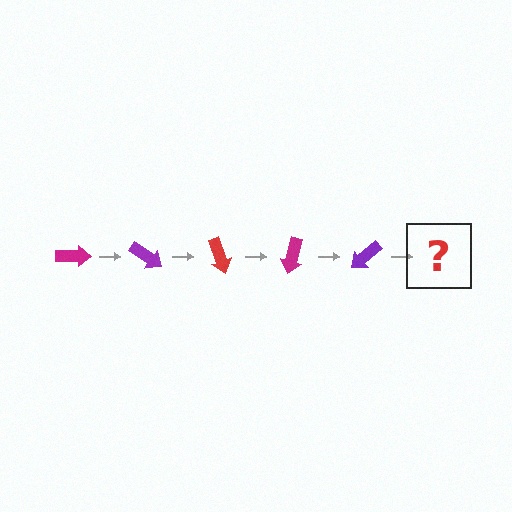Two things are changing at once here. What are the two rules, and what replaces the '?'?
The two rules are that it rotates 35 degrees each step and the color cycles through magenta, purple, and red. The '?' should be a red arrow, rotated 175 degrees from the start.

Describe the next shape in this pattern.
It should be a red arrow, rotated 175 degrees from the start.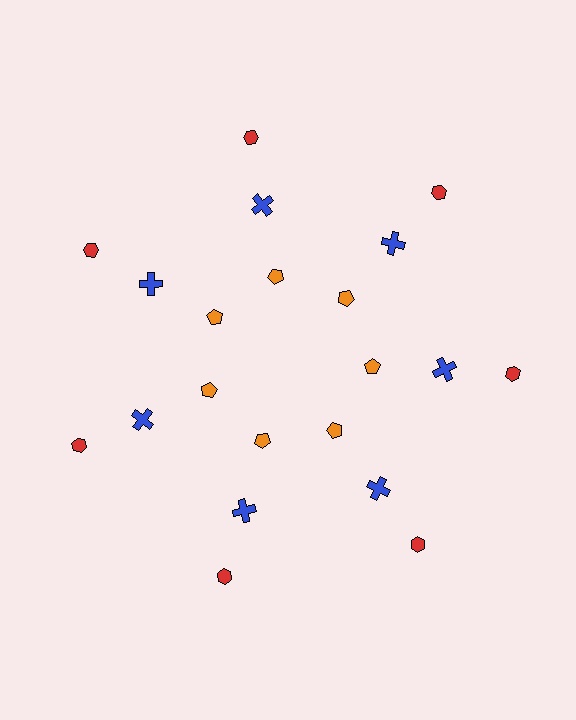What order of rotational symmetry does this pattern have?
This pattern has 7-fold rotational symmetry.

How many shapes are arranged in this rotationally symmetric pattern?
There are 21 shapes, arranged in 7 groups of 3.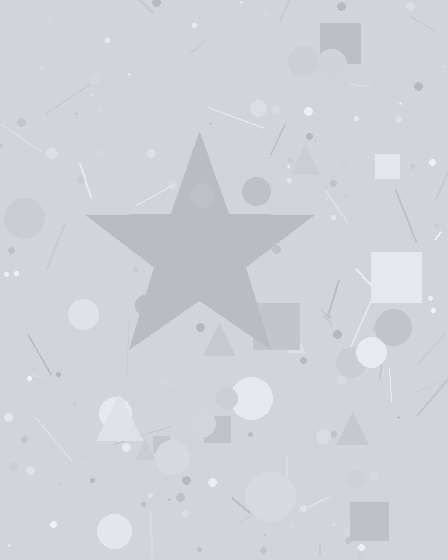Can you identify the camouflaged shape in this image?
The camouflaged shape is a star.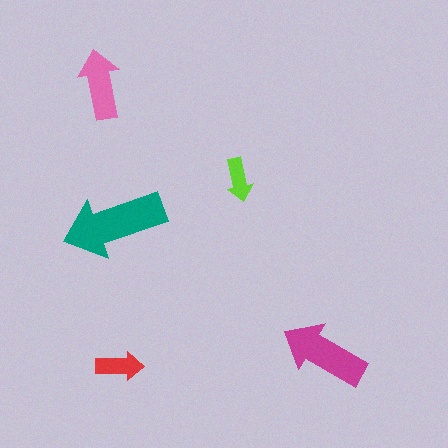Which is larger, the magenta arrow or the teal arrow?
The teal one.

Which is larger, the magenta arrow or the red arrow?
The magenta one.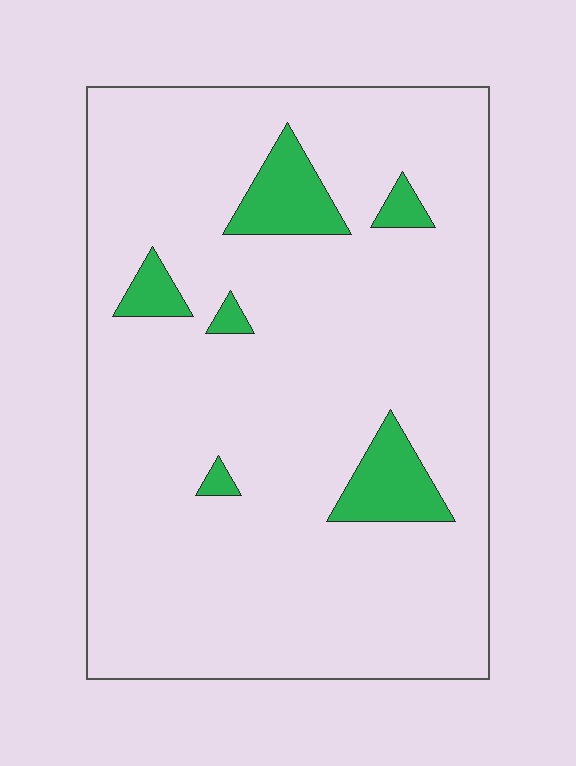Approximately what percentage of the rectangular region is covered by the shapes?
Approximately 10%.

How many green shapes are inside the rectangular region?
6.